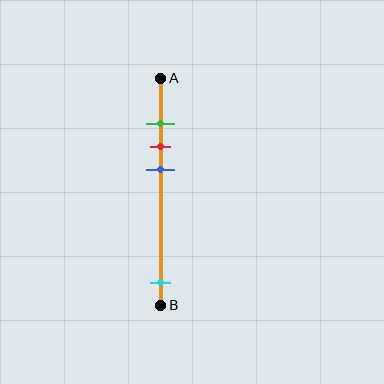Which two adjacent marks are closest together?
The green and red marks are the closest adjacent pair.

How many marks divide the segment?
There are 4 marks dividing the segment.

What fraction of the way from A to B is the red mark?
The red mark is approximately 30% (0.3) of the way from A to B.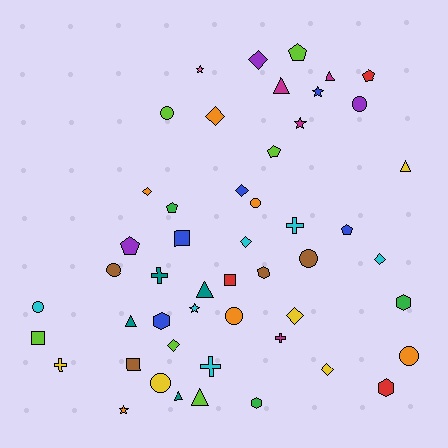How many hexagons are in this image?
There are 5 hexagons.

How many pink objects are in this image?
There is 1 pink object.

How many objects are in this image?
There are 50 objects.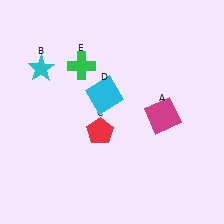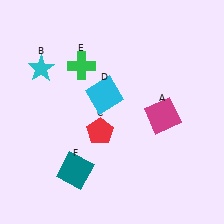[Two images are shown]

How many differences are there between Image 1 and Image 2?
There is 1 difference between the two images.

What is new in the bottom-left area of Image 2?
A teal square (F) was added in the bottom-left area of Image 2.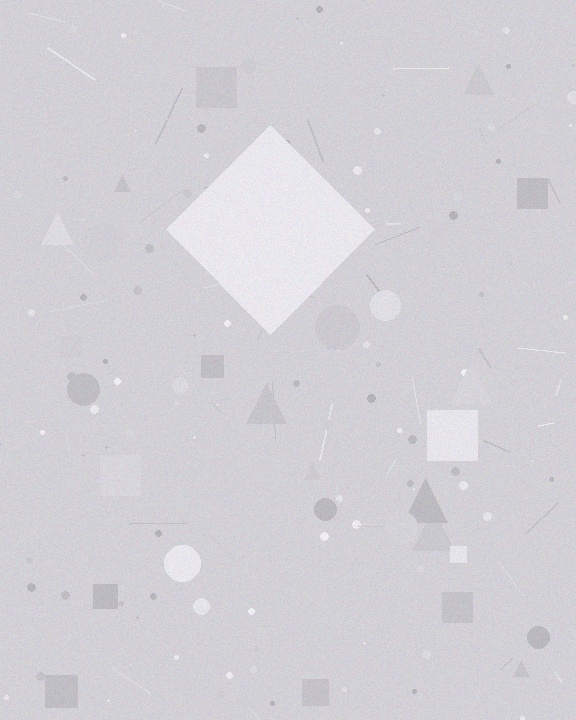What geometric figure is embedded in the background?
A diamond is embedded in the background.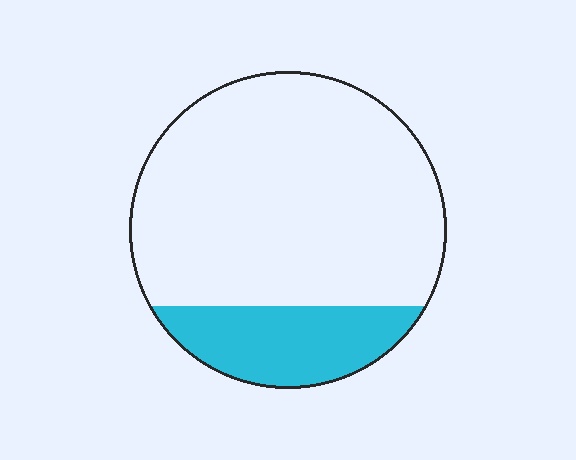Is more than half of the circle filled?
No.